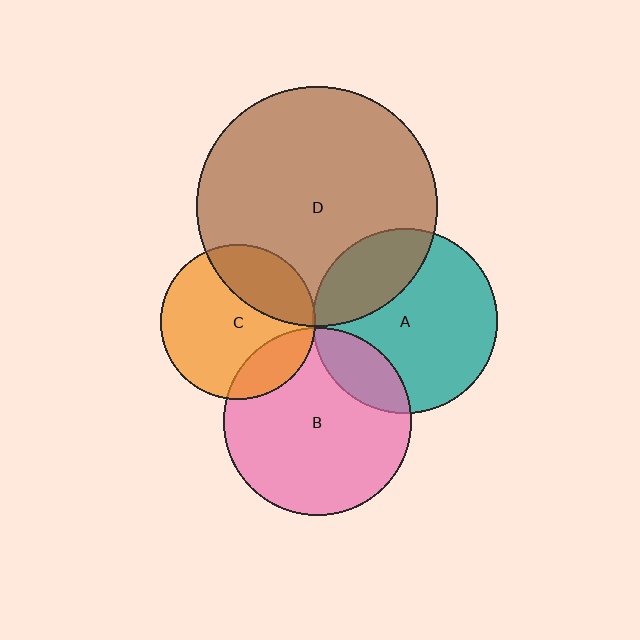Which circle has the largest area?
Circle D (brown).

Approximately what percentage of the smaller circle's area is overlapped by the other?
Approximately 20%.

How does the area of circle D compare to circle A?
Approximately 1.7 times.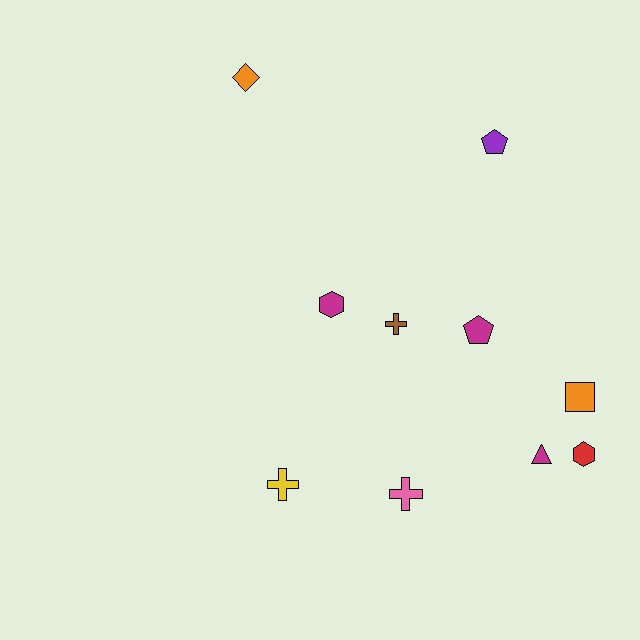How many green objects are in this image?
There are no green objects.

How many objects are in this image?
There are 10 objects.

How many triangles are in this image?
There is 1 triangle.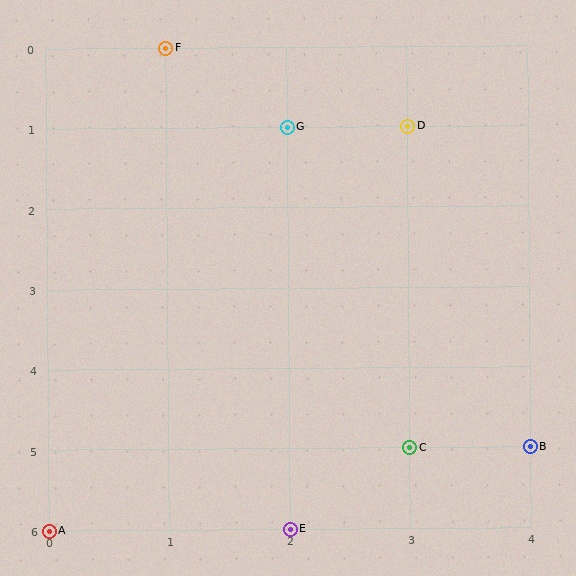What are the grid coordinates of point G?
Point G is at grid coordinates (2, 1).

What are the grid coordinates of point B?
Point B is at grid coordinates (4, 5).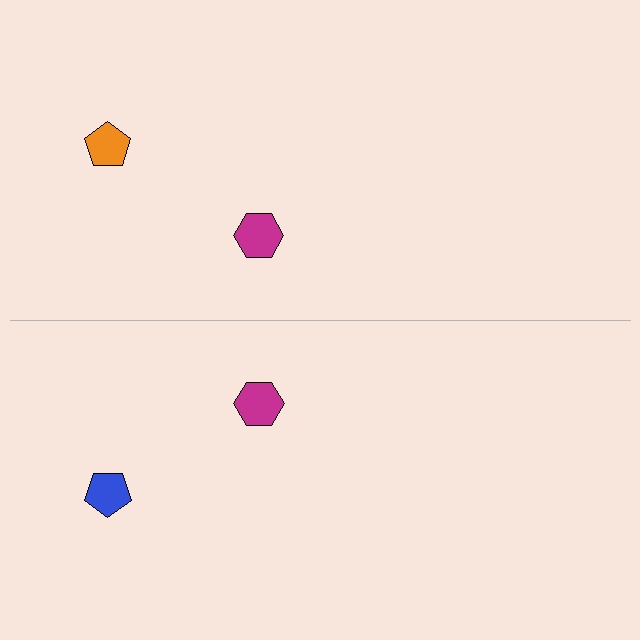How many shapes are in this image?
There are 4 shapes in this image.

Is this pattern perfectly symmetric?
No, the pattern is not perfectly symmetric. The blue pentagon on the bottom side breaks the symmetry — its mirror counterpart is orange.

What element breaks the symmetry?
The blue pentagon on the bottom side breaks the symmetry — its mirror counterpart is orange.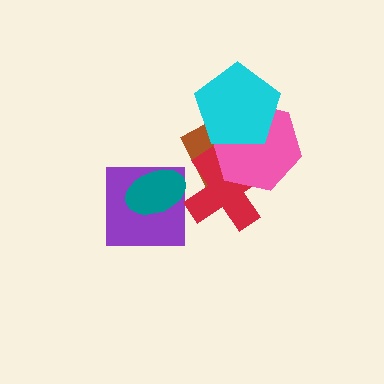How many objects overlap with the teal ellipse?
1 object overlaps with the teal ellipse.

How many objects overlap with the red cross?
2 objects overlap with the red cross.